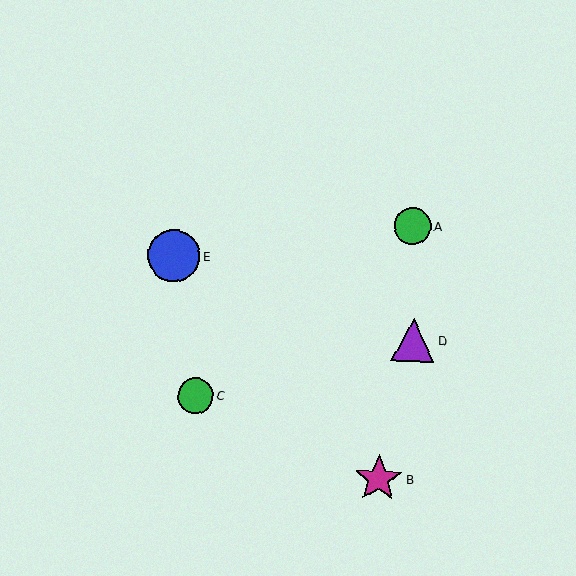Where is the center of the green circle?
The center of the green circle is at (412, 226).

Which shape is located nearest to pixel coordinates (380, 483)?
The magenta star (labeled B) at (378, 479) is nearest to that location.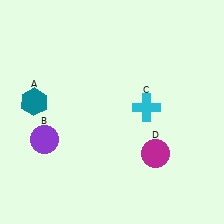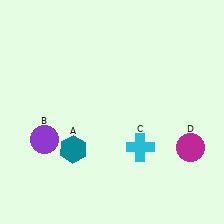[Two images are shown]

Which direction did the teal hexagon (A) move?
The teal hexagon (A) moved down.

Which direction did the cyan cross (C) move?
The cyan cross (C) moved down.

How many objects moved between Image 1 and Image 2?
3 objects moved between the two images.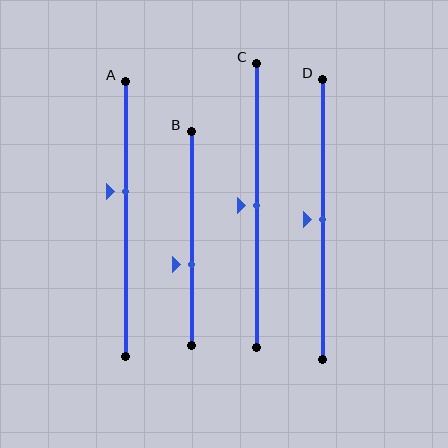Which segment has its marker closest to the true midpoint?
Segment C has its marker closest to the true midpoint.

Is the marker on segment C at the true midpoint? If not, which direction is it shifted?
Yes, the marker on segment C is at the true midpoint.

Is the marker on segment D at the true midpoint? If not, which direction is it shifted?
Yes, the marker on segment D is at the true midpoint.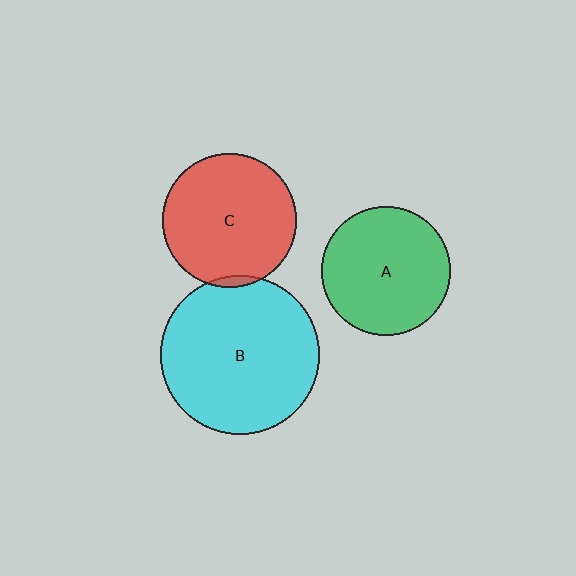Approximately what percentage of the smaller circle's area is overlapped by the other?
Approximately 5%.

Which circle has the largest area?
Circle B (cyan).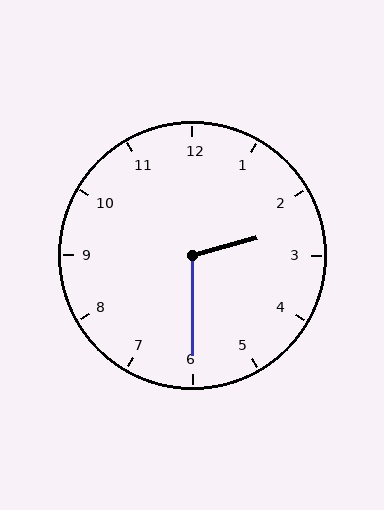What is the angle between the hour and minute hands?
Approximately 105 degrees.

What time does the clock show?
2:30.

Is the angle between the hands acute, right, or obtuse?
It is obtuse.